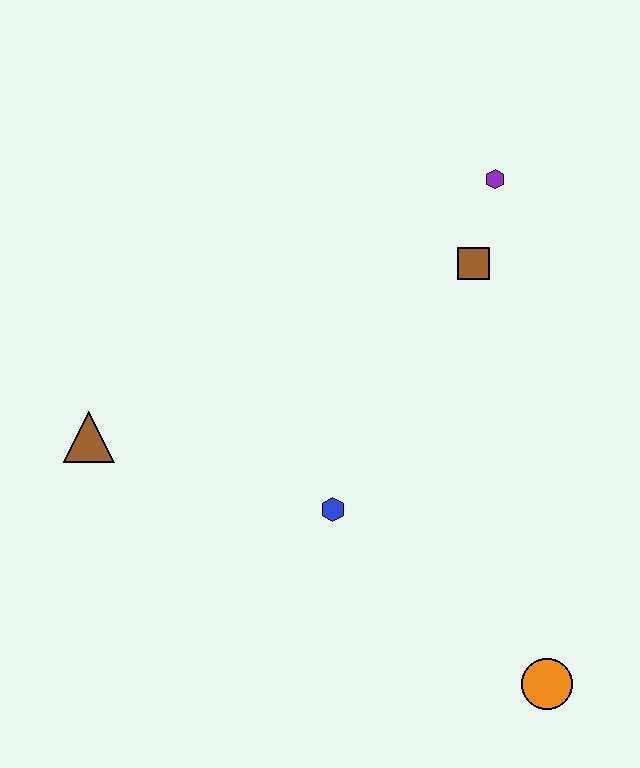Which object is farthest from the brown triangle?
The orange circle is farthest from the brown triangle.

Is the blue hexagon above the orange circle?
Yes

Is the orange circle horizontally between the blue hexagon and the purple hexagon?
No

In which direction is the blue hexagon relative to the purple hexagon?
The blue hexagon is below the purple hexagon.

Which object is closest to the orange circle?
The blue hexagon is closest to the orange circle.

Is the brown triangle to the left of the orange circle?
Yes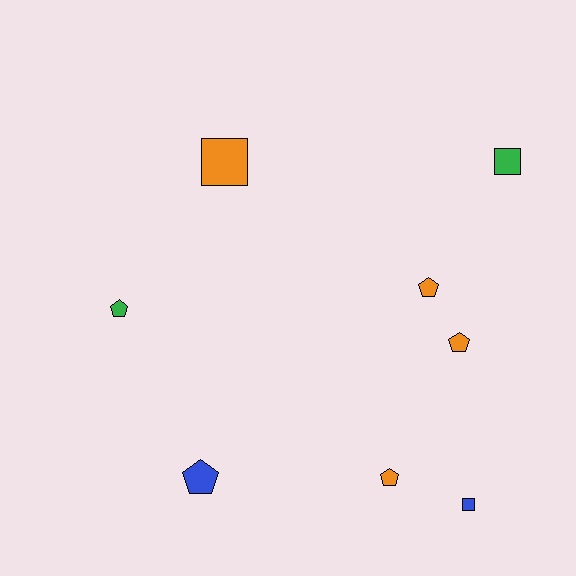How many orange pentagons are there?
There are 3 orange pentagons.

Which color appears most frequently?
Orange, with 4 objects.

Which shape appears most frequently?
Pentagon, with 5 objects.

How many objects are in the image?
There are 8 objects.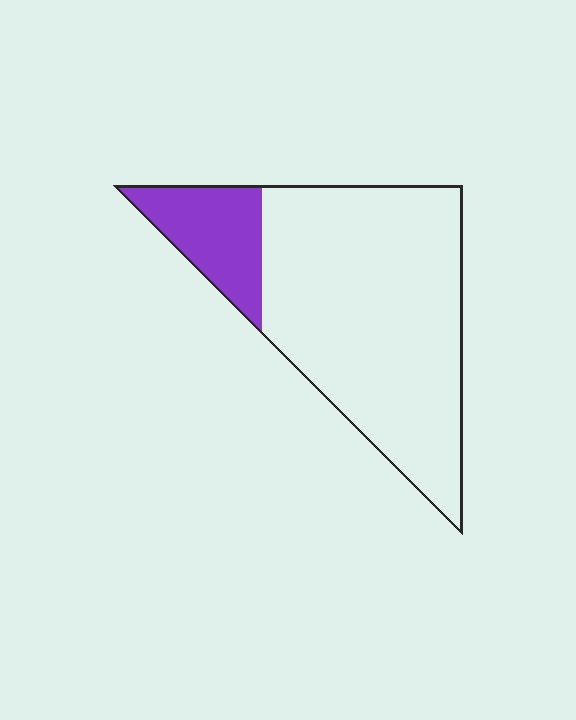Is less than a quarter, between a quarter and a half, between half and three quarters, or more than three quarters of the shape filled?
Less than a quarter.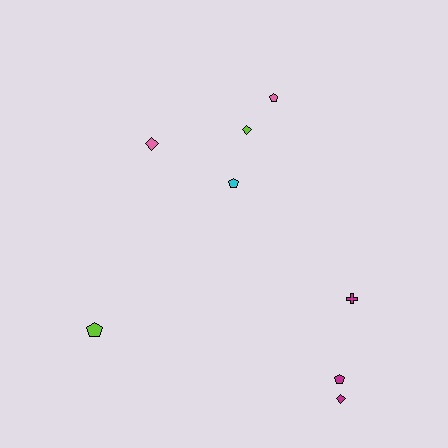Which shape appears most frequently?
Pentagon, with 4 objects.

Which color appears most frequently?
Magenta, with 3 objects.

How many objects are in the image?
There are 8 objects.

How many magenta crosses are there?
There is 1 magenta cross.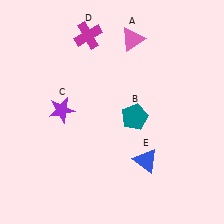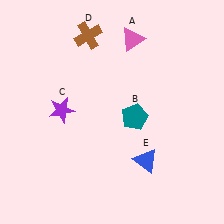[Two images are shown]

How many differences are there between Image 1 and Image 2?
There is 1 difference between the two images.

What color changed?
The cross (D) changed from magenta in Image 1 to brown in Image 2.